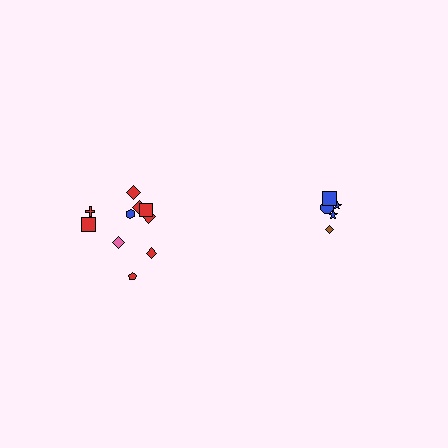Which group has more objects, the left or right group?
The left group.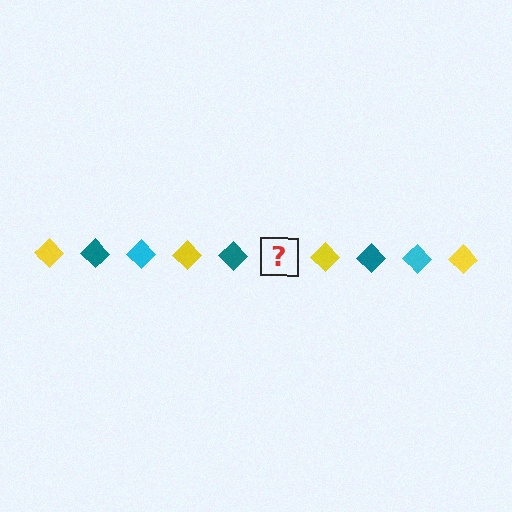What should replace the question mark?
The question mark should be replaced with a cyan diamond.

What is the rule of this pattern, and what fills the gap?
The rule is that the pattern cycles through yellow, teal, cyan diamonds. The gap should be filled with a cyan diamond.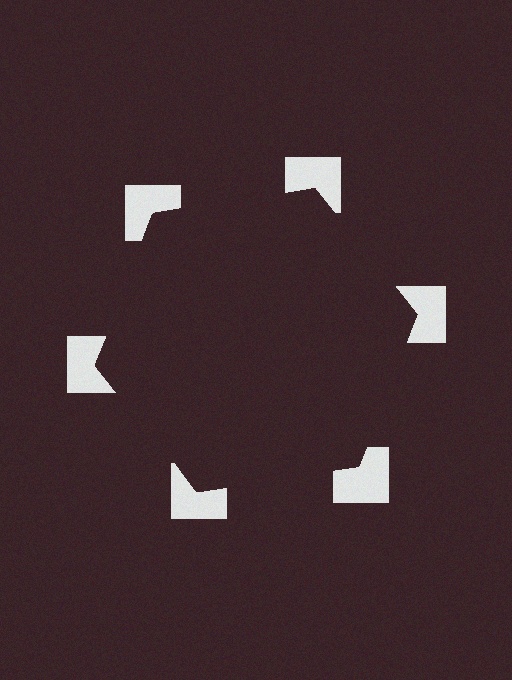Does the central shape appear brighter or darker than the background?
It typically appears slightly darker than the background, even though no actual brightness change is drawn.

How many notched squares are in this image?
There are 6 — one at each vertex of the illusory hexagon.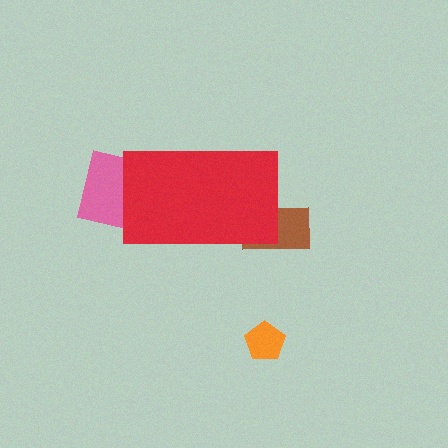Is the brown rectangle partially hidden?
Yes, the brown rectangle is partially hidden behind the red rectangle.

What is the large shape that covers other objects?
A red rectangle.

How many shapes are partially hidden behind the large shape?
2 shapes are partially hidden.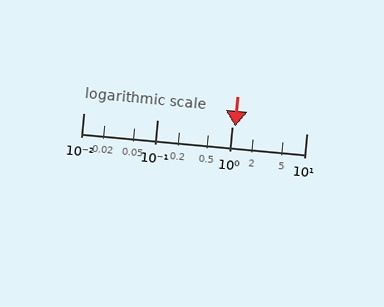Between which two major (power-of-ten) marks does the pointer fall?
The pointer is between 1 and 10.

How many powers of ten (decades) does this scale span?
The scale spans 3 decades, from 0.01 to 10.